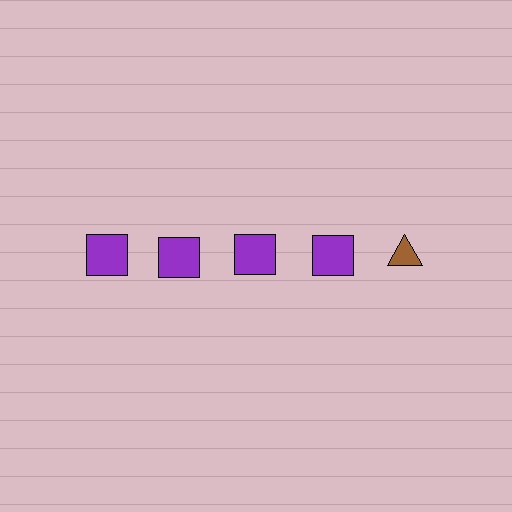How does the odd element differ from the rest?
It differs in both color (brown instead of purple) and shape (triangle instead of square).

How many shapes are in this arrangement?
There are 5 shapes arranged in a grid pattern.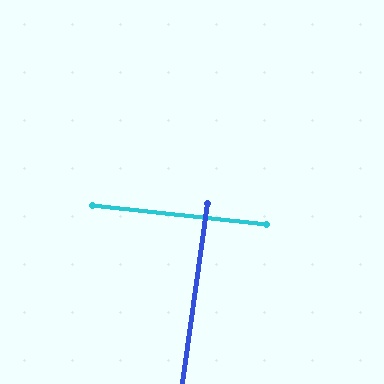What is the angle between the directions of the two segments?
Approximately 88 degrees.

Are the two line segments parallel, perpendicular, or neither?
Perpendicular — they meet at approximately 88°.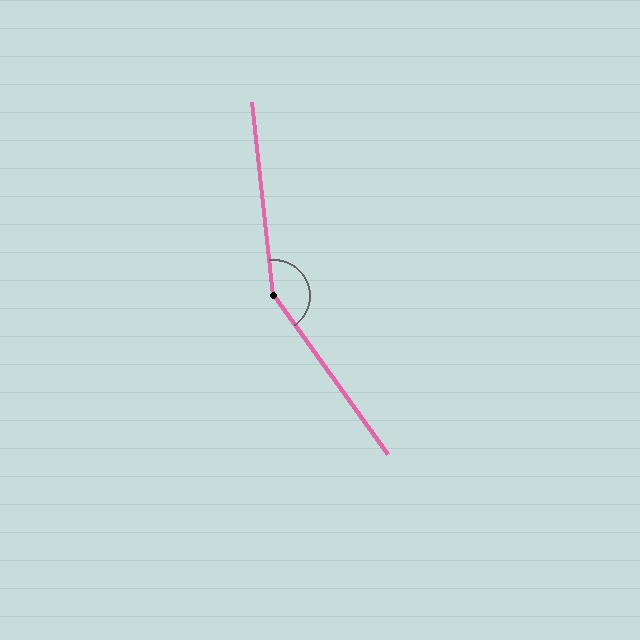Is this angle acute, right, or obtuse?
It is obtuse.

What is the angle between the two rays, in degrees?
Approximately 151 degrees.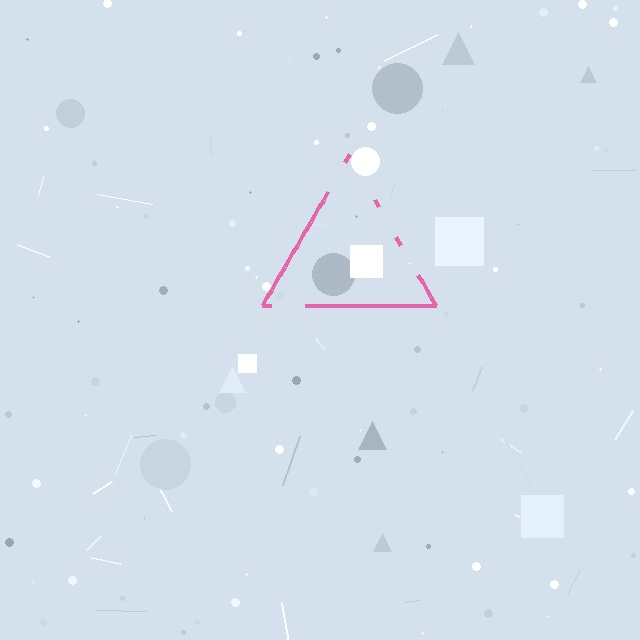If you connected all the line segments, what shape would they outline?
They would outline a triangle.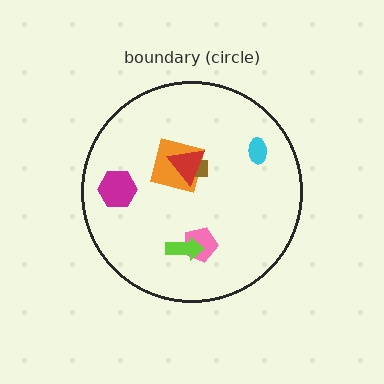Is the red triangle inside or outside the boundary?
Inside.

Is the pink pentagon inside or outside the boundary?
Inside.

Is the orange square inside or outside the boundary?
Inside.